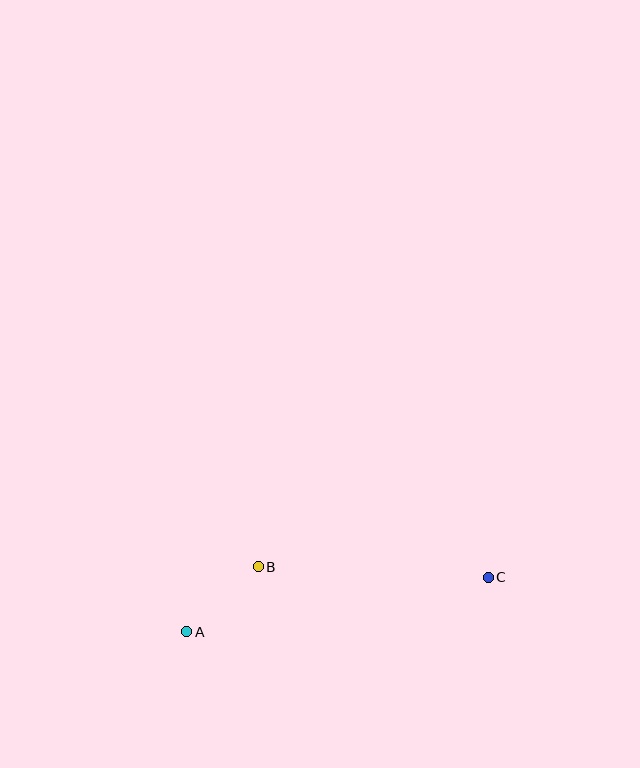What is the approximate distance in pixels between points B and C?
The distance between B and C is approximately 230 pixels.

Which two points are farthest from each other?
Points A and C are farthest from each other.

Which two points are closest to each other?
Points A and B are closest to each other.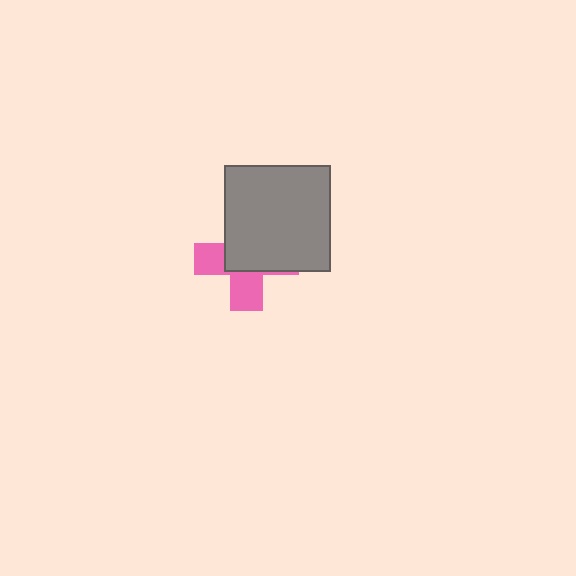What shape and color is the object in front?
The object in front is a gray square.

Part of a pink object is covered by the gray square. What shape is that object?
It is a cross.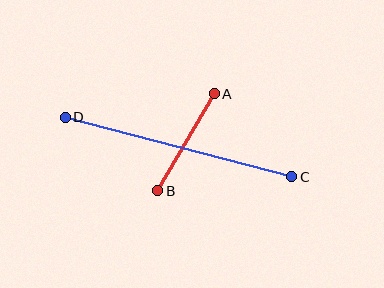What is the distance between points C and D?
The distance is approximately 234 pixels.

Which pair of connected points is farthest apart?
Points C and D are farthest apart.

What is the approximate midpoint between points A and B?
The midpoint is at approximately (186, 142) pixels.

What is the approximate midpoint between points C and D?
The midpoint is at approximately (178, 147) pixels.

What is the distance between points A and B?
The distance is approximately 112 pixels.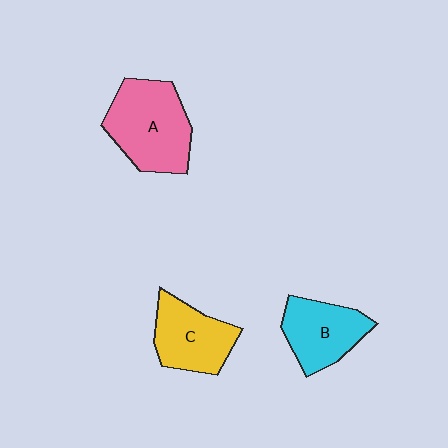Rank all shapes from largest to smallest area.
From largest to smallest: A (pink), C (yellow), B (cyan).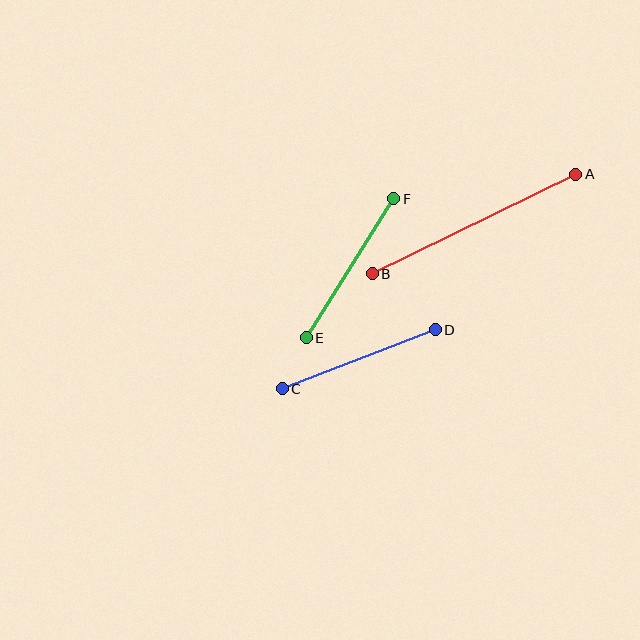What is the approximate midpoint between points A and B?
The midpoint is at approximately (474, 224) pixels.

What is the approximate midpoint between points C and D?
The midpoint is at approximately (359, 359) pixels.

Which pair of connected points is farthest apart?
Points A and B are farthest apart.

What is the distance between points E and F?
The distance is approximately 165 pixels.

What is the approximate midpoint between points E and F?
The midpoint is at approximately (350, 268) pixels.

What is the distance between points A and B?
The distance is approximately 226 pixels.